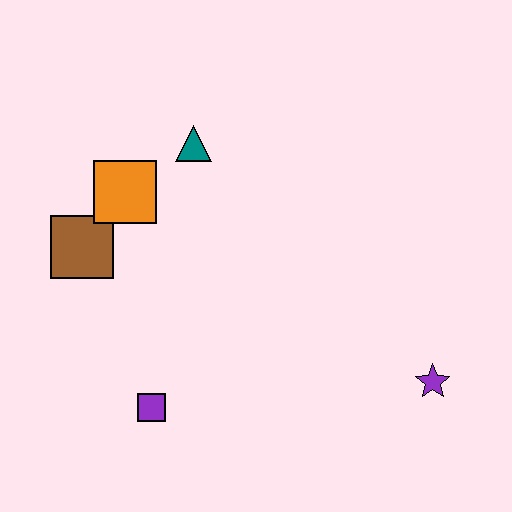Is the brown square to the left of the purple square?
Yes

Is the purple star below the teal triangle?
Yes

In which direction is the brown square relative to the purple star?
The brown square is to the left of the purple star.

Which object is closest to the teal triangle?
The orange square is closest to the teal triangle.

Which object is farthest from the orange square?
The purple star is farthest from the orange square.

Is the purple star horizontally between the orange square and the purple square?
No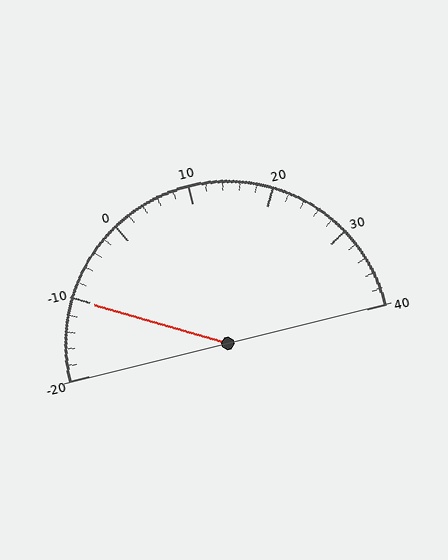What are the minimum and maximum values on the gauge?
The gauge ranges from -20 to 40.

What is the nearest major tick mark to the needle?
The nearest major tick mark is -10.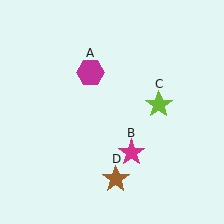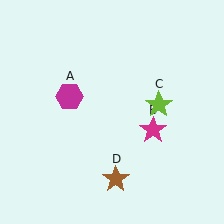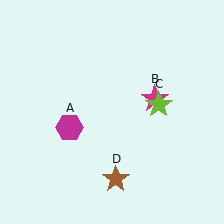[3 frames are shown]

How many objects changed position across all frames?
2 objects changed position: magenta hexagon (object A), magenta star (object B).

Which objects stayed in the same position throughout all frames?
Lime star (object C) and brown star (object D) remained stationary.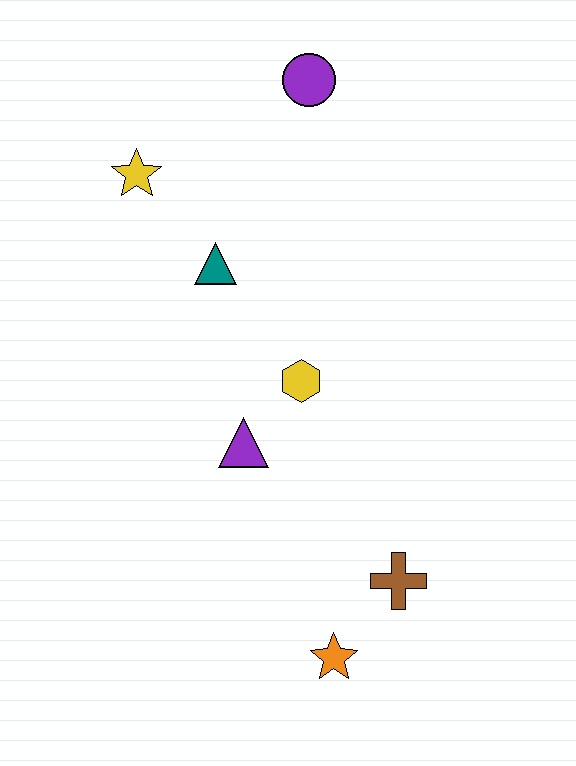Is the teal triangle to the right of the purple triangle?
No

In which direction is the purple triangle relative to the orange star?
The purple triangle is above the orange star.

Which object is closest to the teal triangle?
The yellow star is closest to the teal triangle.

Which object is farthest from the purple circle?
The orange star is farthest from the purple circle.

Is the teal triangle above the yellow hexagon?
Yes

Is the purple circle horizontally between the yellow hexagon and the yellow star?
No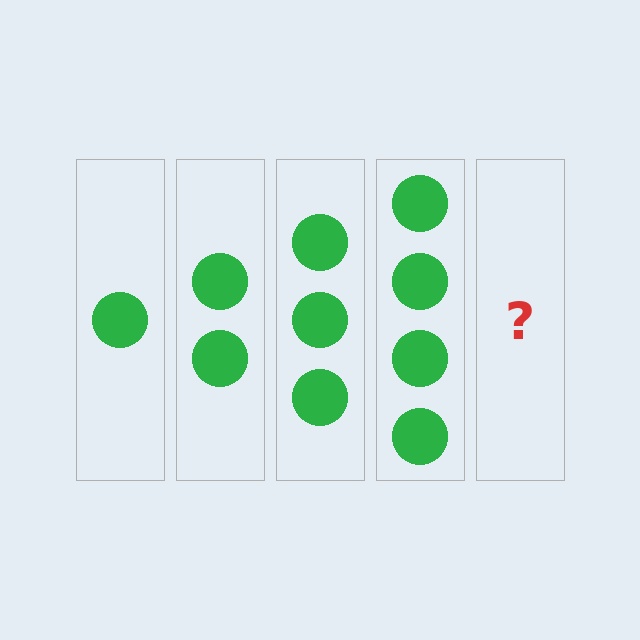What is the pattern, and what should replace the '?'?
The pattern is that each step adds one more circle. The '?' should be 5 circles.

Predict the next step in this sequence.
The next step is 5 circles.